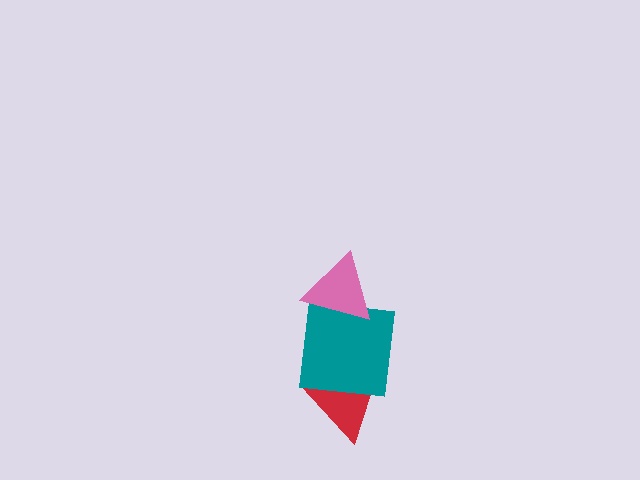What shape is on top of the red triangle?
The teal square is on top of the red triangle.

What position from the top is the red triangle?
The red triangle is 3rd from the top.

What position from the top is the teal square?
The teal square is 2nd from the top.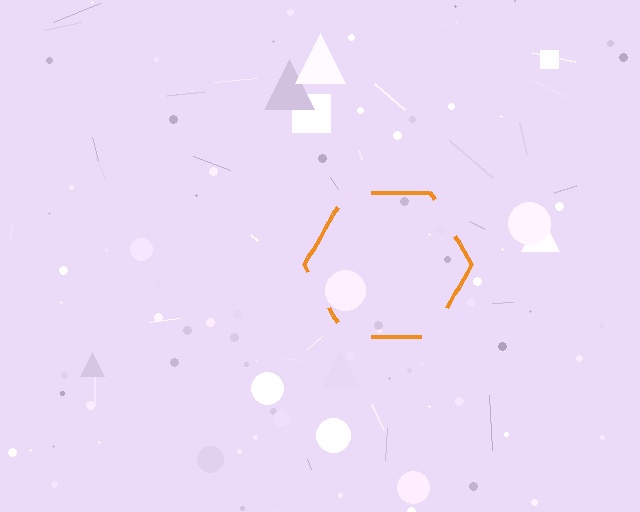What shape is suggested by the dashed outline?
The dashed outline suggests a hexagon.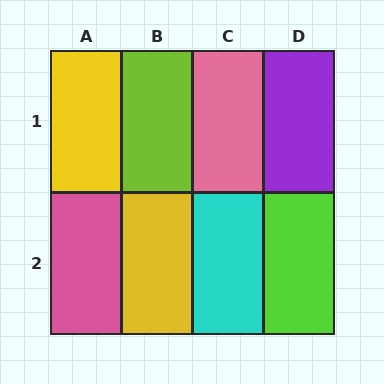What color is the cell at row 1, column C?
Pink.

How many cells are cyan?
1 cell is cyan.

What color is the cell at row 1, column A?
Yellow.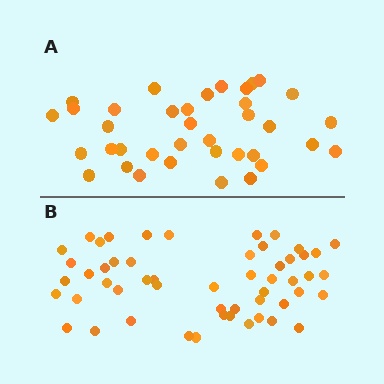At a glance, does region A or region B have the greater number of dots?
Region B (the bottom region) has more dots.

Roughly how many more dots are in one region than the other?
Region B has approximately 15 more dots than region A.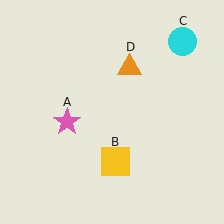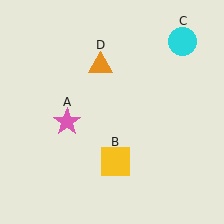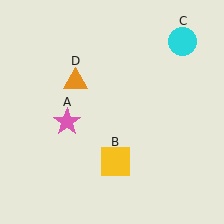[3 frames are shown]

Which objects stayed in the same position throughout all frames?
Pink star (object A) and yellow square (object B) and cyan circle (object C) remained stationary.